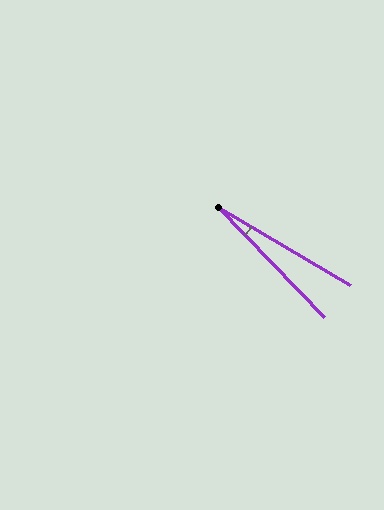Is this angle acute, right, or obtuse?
It is acute.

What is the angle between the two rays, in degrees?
Approximately 16 degrees.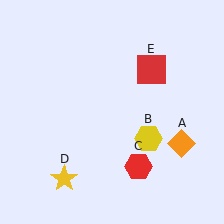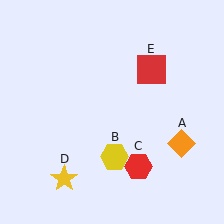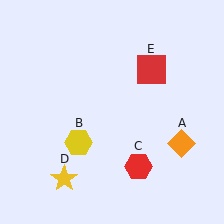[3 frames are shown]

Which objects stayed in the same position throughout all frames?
Orange diamond (object A) and red hexagon (object C) and yellow star (object D) and red square (object E) remained stationary.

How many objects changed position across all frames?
1 object changed position: yellow hexagon (object B).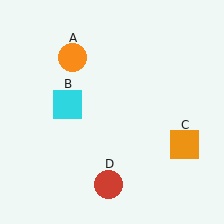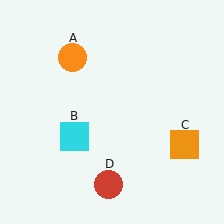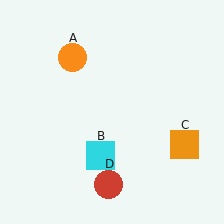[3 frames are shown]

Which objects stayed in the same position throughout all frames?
Orange circle (object A) and orange square (object C) and red circle (object D) remained stationary.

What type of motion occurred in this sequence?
The cyan square (object B) rotated counterclockwise around the center of the scene.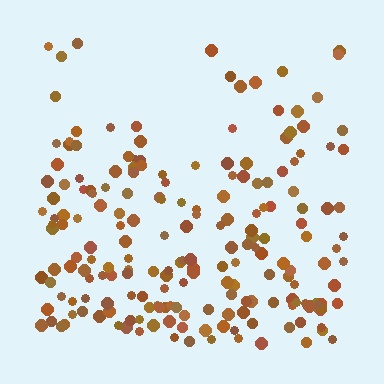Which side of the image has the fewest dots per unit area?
The top.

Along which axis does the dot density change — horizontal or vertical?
Vertical.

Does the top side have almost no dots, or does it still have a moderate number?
Still a moderate number, just noticeably fewer than the bottom.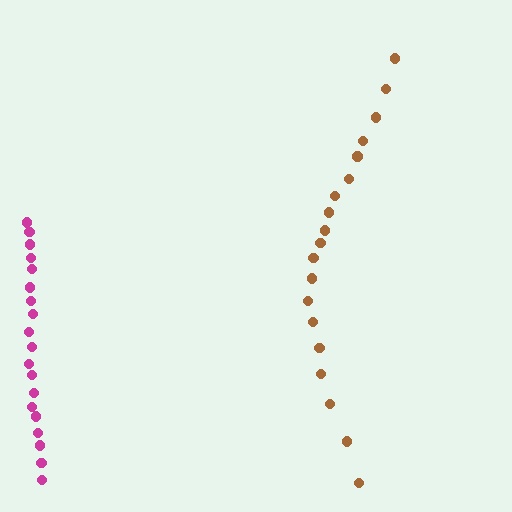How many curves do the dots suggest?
There are 2 distinct paths.